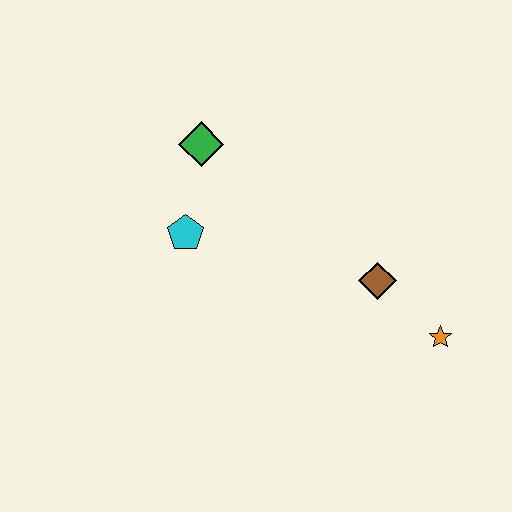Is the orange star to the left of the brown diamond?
No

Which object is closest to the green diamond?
The cyan pentagon is closest to the green diamond.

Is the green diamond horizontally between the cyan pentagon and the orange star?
Yes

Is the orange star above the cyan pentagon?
No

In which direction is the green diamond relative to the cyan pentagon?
The green diamond is above the cyan pentagon.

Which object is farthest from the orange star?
The green diamond is farthest from the orange star.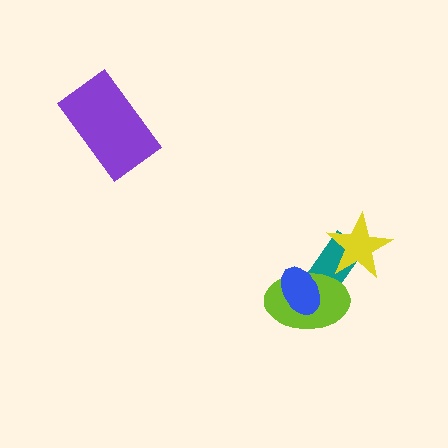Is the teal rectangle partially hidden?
Yes, it is partially covered by another shape.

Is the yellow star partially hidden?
No, no other shape covers it.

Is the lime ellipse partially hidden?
Yes, it is partially covered by another shape.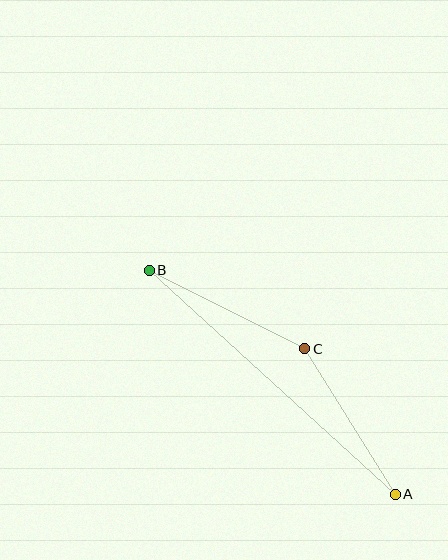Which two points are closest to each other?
Points A and C are closest to each other.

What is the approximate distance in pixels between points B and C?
The distance between B and C is approximately 174 pixels.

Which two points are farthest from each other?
Points A and B are farthest from each other.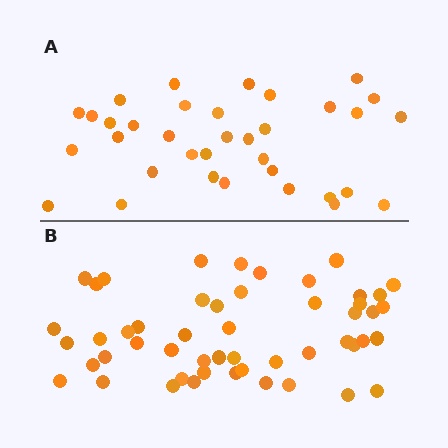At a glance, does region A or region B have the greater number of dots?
Region B (the bottom region) has more dots.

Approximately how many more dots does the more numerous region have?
Region B has approximately 15 more dots than region A.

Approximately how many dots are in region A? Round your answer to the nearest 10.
About 40 dots. (The exact count is 35, which rounds to 40.)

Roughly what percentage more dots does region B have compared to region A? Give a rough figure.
About 45% more.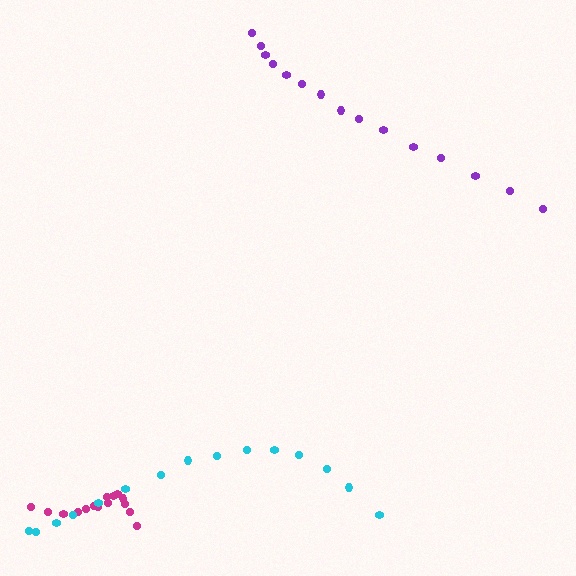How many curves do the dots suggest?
There are 3 distinct paths.